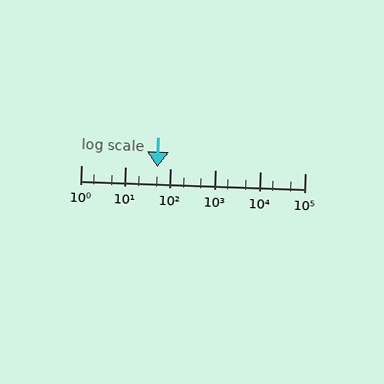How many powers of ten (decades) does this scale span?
The scale spans 5 decades, from 1 to 100000.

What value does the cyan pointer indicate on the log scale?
The pointer indicates approximately 51.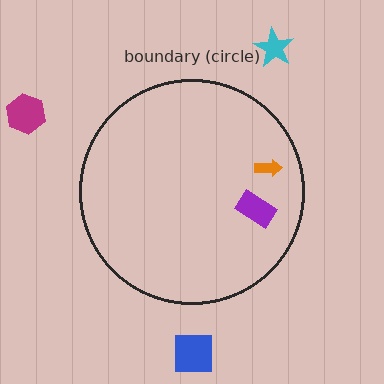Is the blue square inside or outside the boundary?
Outside.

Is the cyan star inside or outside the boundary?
Outside.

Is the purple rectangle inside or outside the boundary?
Inside.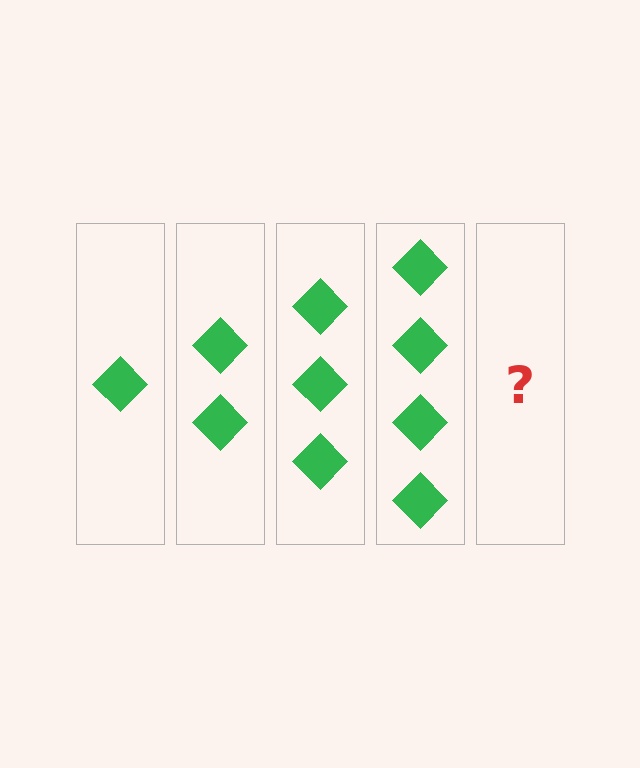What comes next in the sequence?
The next element should be 5 diamonds.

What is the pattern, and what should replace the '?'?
The pattern is that each step adds one more diamond. The '?' should be 5 diamonds.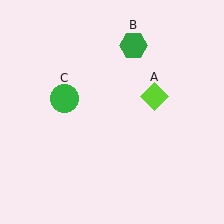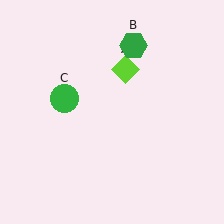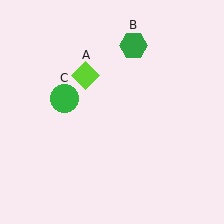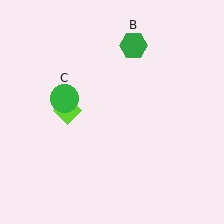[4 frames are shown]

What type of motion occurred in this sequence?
The lime diamond (object A) rotated counterclockwise around the center of the scene.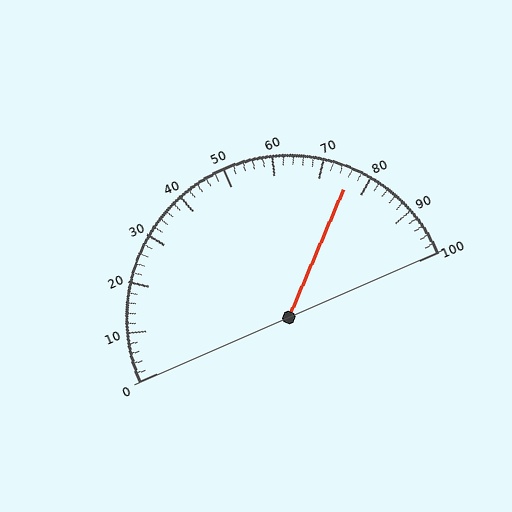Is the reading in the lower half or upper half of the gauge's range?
The reading is in the upper half of the range (0 to 100).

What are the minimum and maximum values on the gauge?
The gauge ranges from 0 to 100.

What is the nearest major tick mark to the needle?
The nearest major tick mark is 80.